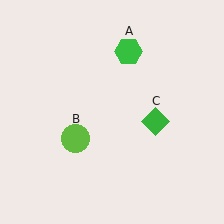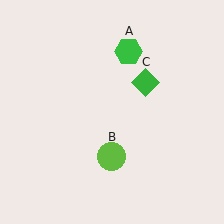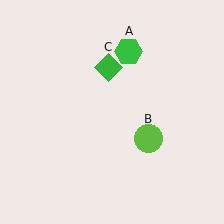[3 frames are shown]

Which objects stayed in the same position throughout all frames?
Green hexagon (object A) remained stationary.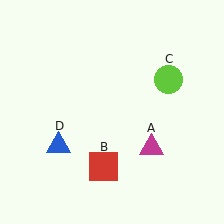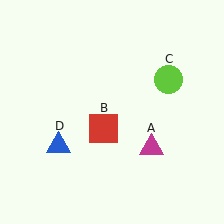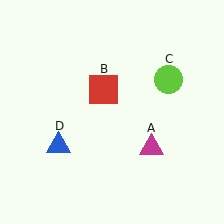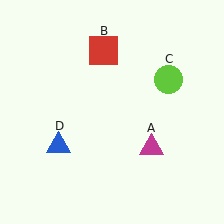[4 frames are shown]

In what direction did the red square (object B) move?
The red square (object B) moved up.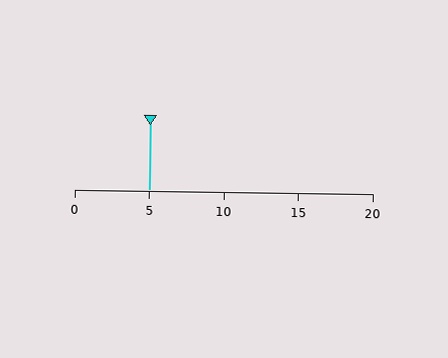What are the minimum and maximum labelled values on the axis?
The axis runs from 0 to 20.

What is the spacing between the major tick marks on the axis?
The major ticks are spaced 5 apart.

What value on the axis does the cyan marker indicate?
The marker indicates approximately 5.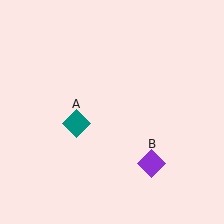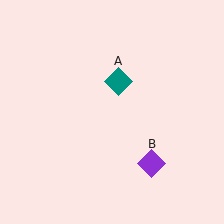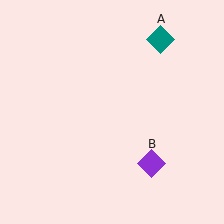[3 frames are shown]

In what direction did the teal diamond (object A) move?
The teal diamond (object A) moved up and to the right.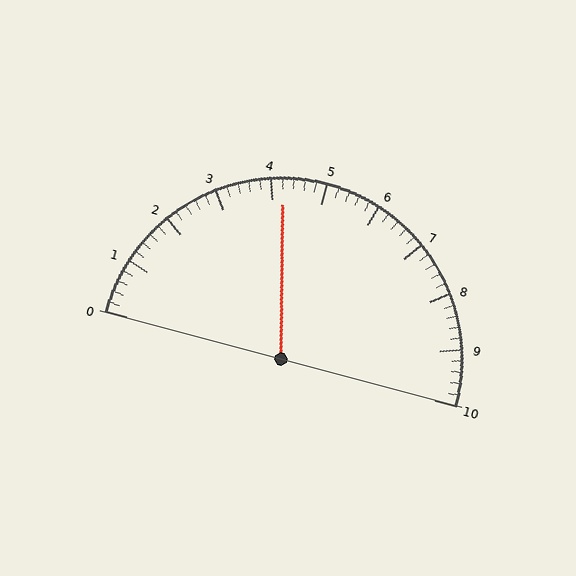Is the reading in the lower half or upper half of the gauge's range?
The reading is in the lower half of the range (0 to 10).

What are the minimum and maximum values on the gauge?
The gauge ranges from 0 to 10.